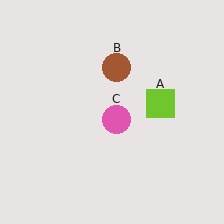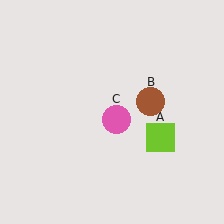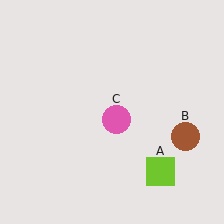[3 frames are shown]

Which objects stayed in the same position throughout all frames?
Pink circle (object C) remained stationary.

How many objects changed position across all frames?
2 objects changed position: lime square (object A), brown circle (object B).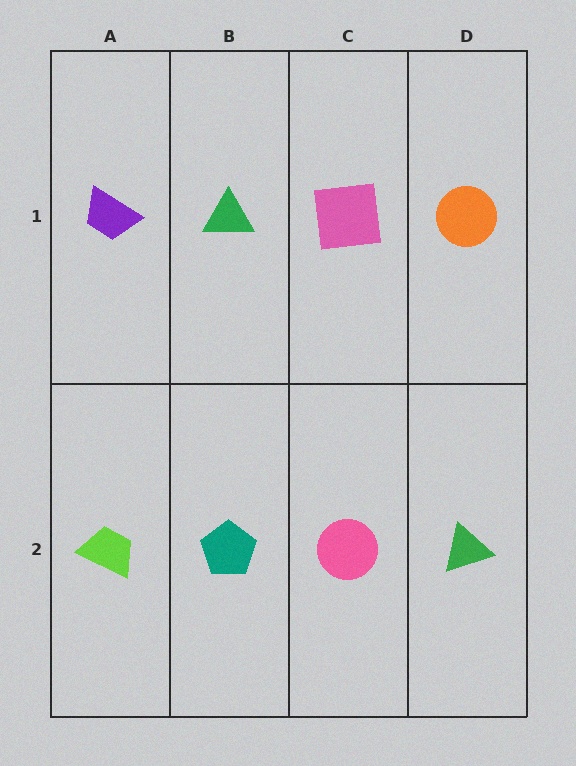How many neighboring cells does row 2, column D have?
2.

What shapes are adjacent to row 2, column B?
A green triangle (row 1, column B), a lime trapezoid (row 2, column A), a pink circle (row 2, column C).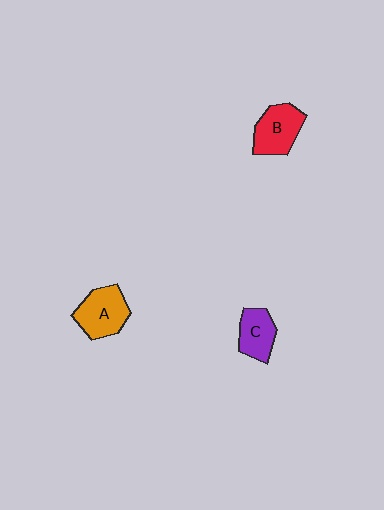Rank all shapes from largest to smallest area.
From largest to smallest: A (orange), B (red), C (purple).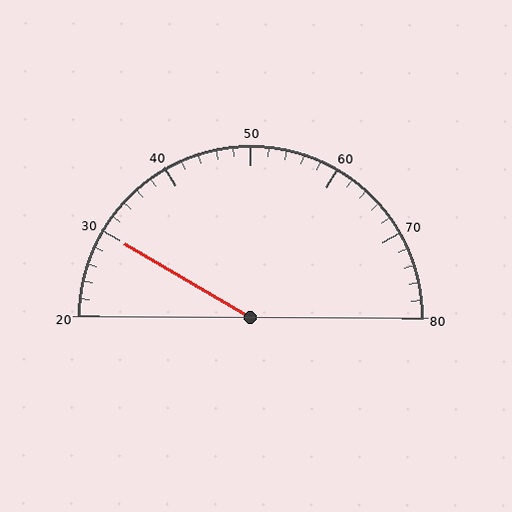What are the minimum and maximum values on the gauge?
The gauge ranges from 20 to 80.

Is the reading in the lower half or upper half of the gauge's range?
The reading is in the lower half of the range (20 to 80).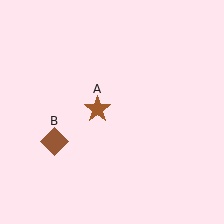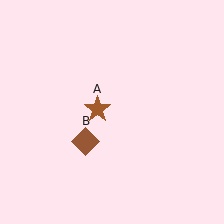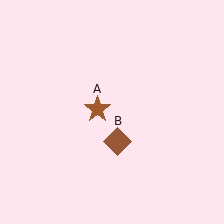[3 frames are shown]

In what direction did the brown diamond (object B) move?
The brown diamond (object B) moved right.